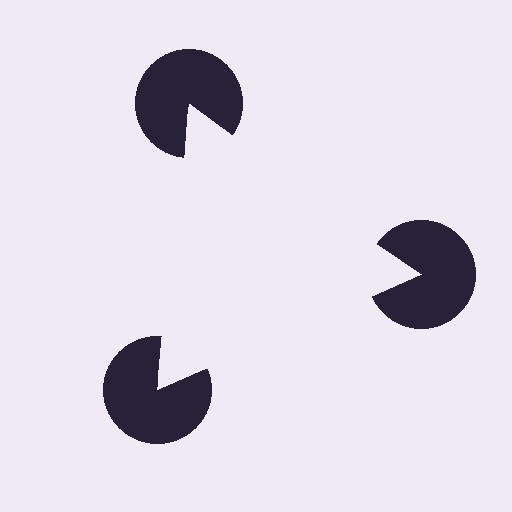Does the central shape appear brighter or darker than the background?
It typically appears slightly brighter than the background, even though no actual brightness change is drawn.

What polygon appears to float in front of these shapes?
An illusory triangle — its edges are inferred from the aligned wedge cuts in the pac-man discs, not physically drawn.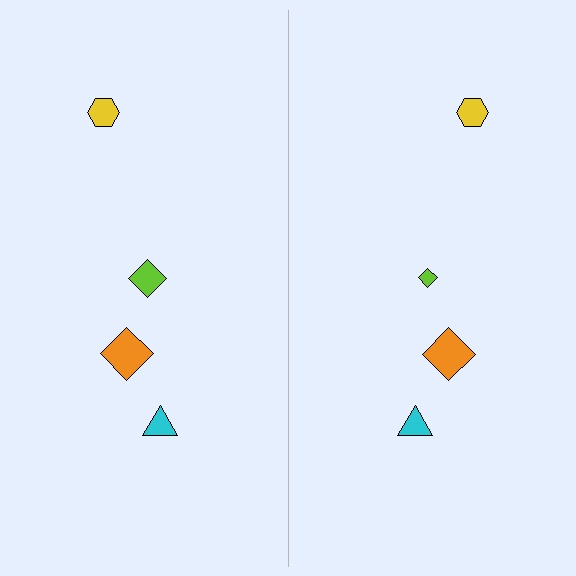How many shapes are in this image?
There are 8 shapes in this image.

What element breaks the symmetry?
The lime diamond on the right side has a different size than its mirror counterpart.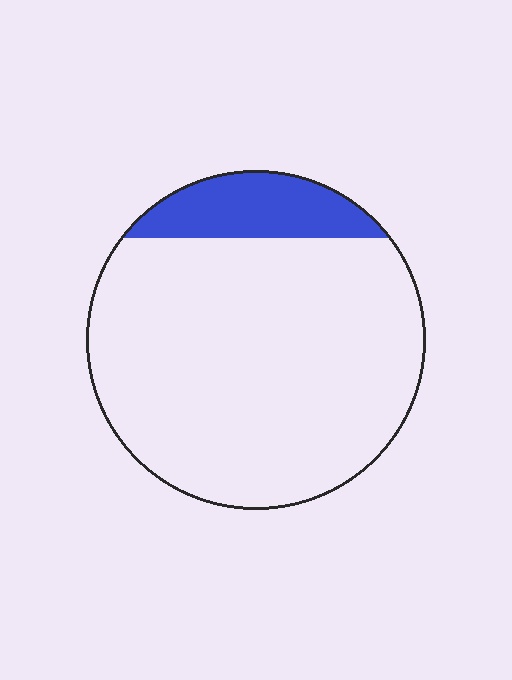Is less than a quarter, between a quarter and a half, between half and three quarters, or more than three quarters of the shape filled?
Less than a quarter.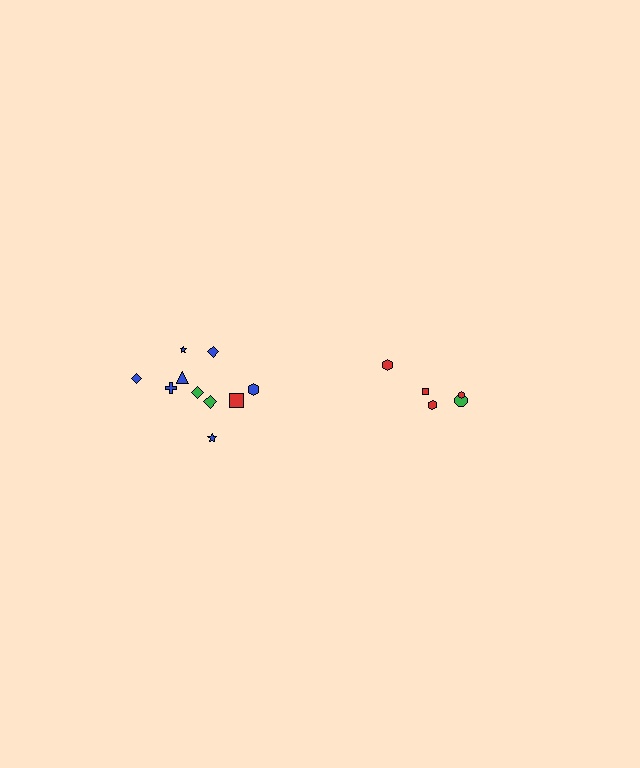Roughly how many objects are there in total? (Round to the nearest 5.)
Roughly 15 objects in total.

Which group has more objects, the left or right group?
The left group.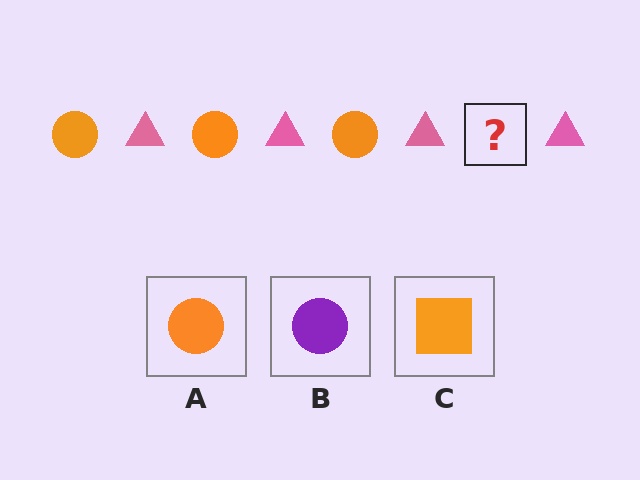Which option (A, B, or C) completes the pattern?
A.